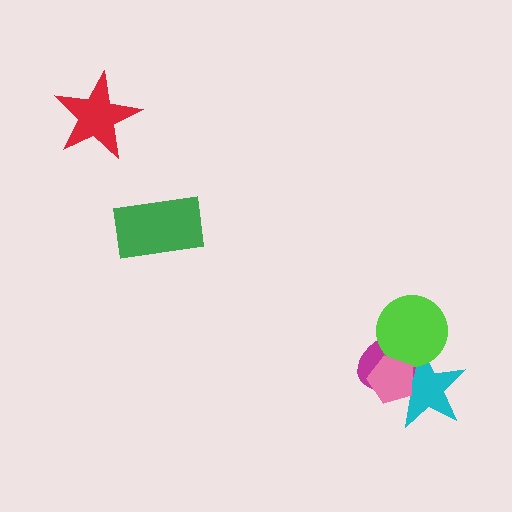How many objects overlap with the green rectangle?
0 objects overlap with the green rectangle.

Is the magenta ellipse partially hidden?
Yes, it is partially covered by another shape.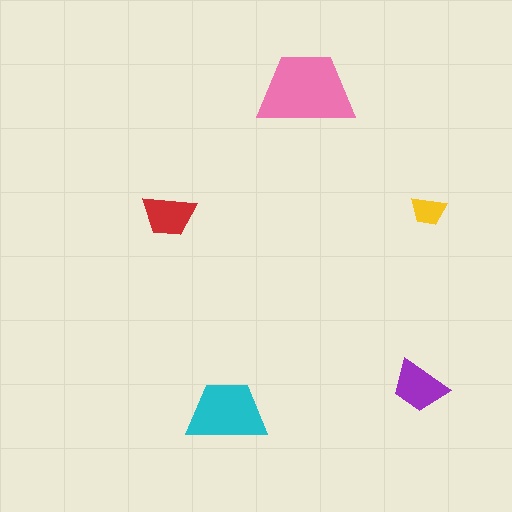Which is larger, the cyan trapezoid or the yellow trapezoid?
The cyan one.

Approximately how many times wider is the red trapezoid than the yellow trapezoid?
About 1.5 times wider.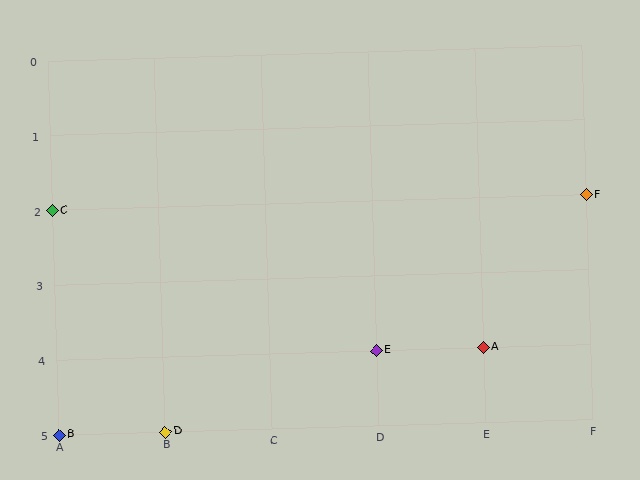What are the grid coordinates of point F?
Point F is at grid coordinates (F, 2).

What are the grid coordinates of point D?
Point D is at grid coordinates (B, 5).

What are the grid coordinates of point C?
Point C is at grid coordinates (A, 2).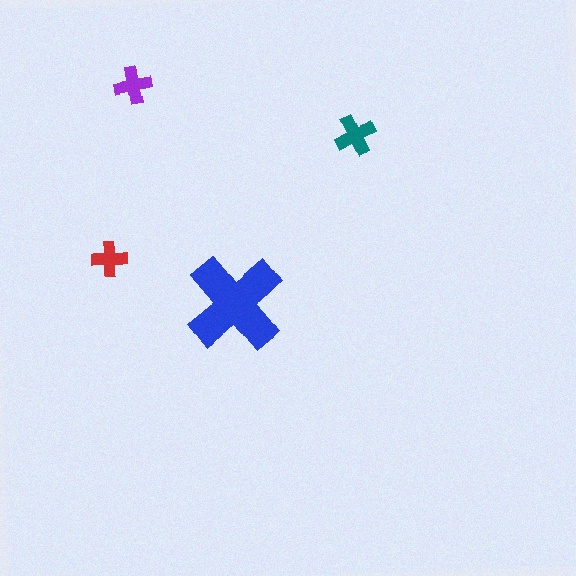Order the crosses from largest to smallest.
the blue one, the teal one, the purple one, the red one.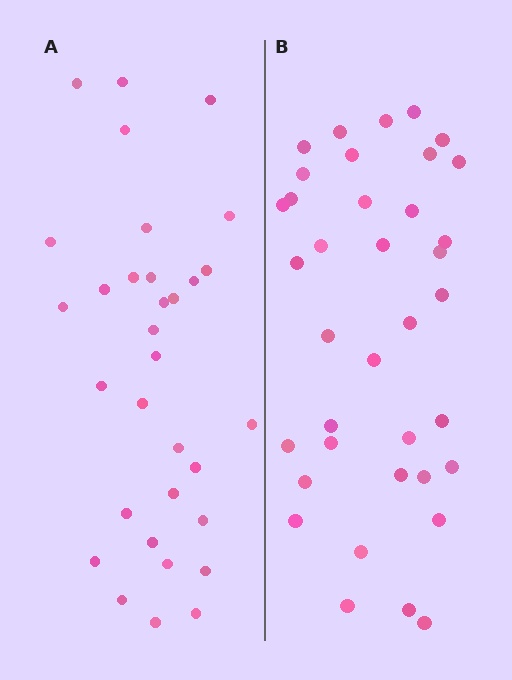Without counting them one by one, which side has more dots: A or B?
Region B (the right region) has more dots.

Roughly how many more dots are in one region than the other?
Region B has about 5 more dots than region A.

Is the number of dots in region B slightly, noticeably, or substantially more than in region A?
Region B has only slightly more — the two regions are fairly close. The ratio is roughly 1.2 to 1.